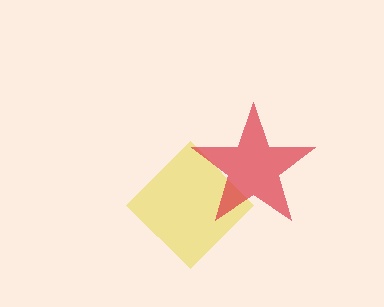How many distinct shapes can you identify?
There are 2 distinct shapes: a yellow diamond, a red star.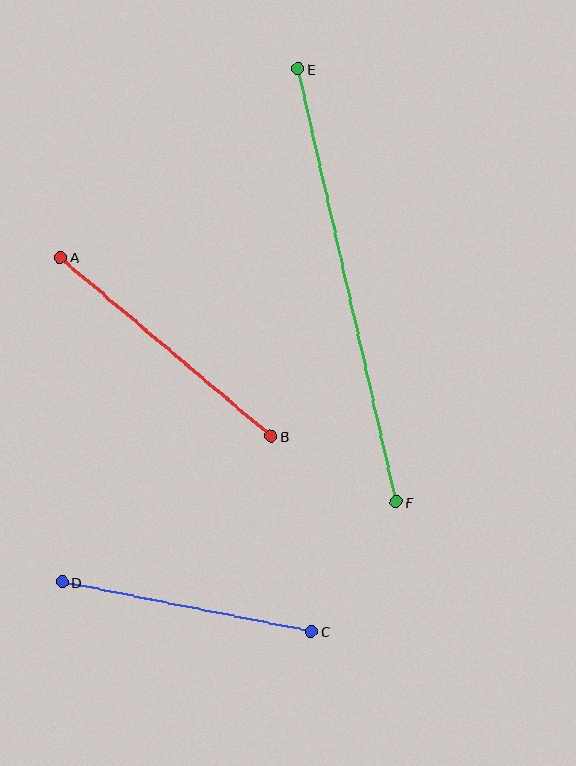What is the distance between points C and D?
The distance is approximately 254 pixels.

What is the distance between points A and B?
The distance is approximately 277 pixels.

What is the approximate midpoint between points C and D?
The midpoint is at approximately (187, 607) pixels.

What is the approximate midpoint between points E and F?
The midpoint is at approximately (347, 285) pixels.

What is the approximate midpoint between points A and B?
The midpoint is at approximately (166, 347) pixels.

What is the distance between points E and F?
The distance is approximately 444 pixels.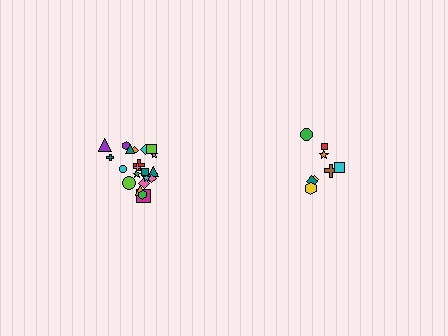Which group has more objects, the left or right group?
The left group.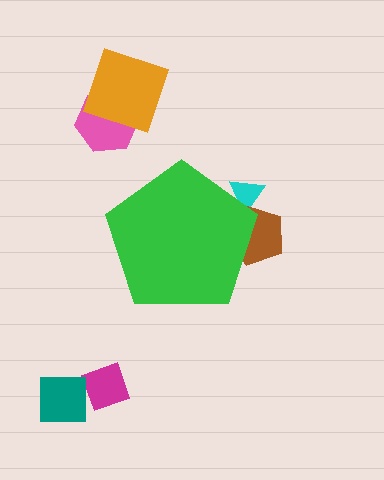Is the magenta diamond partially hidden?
No, the magenta diamond is fully visible.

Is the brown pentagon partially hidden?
Yes, the brown pentagon is partially hidden behind the green pentagon.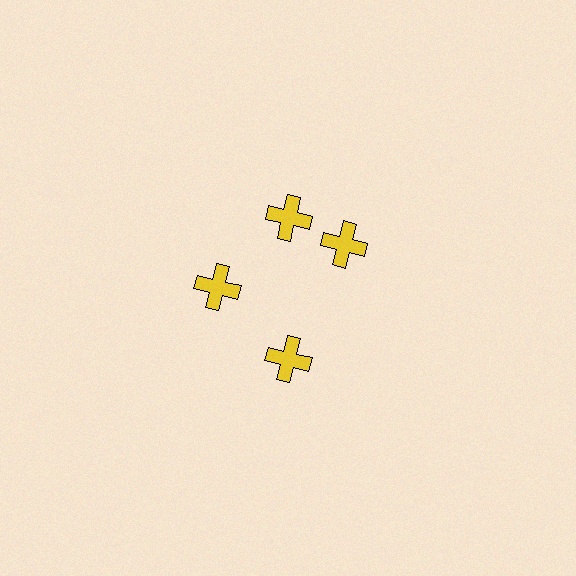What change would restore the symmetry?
The symmetry would be restored by rotating it back into even spacing with its neighbors so that all 4 crosses sit at equal angles and equal distance from the center.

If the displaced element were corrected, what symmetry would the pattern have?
It would have 4-fold rotational symmetry — the pattern would map onto itself every 90 degrees.